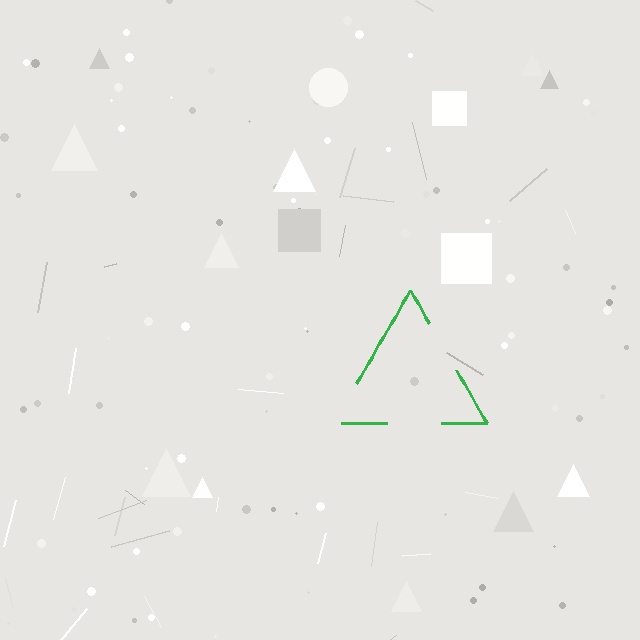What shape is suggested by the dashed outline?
The dashed outline suggests a triangle.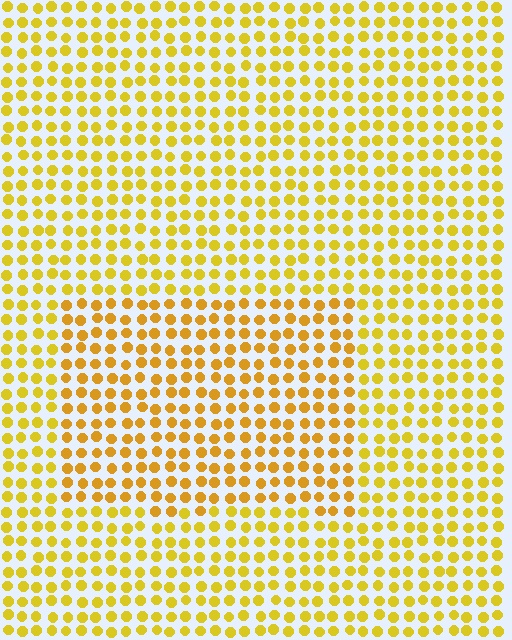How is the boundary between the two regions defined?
The boundary is defined purely by a slight shift in hue (about 15 degrees). Spacing, size, and orientation are identical on both sides.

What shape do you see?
I see a rectangle.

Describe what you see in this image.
The image is filled with small yellow elements in a uniform arrangement. A rectangle-shaped region is visible where the elements are tinted to a slightly different hue, forming a subtle color boundary.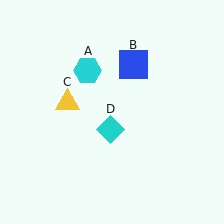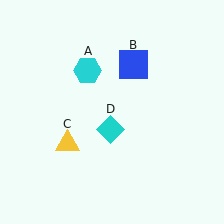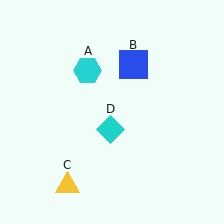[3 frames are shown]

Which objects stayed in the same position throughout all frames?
Cyan hexagon (object A) and blue square (object B) and cyan diamond (object D) remained stationary.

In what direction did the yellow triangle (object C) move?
The yellow triangle (object C) moved down.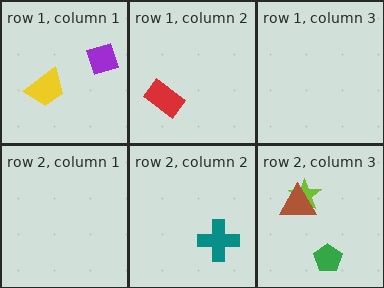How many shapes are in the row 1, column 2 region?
1.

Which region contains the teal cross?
The row 2, column 2 region.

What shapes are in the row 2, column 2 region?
The teal cross.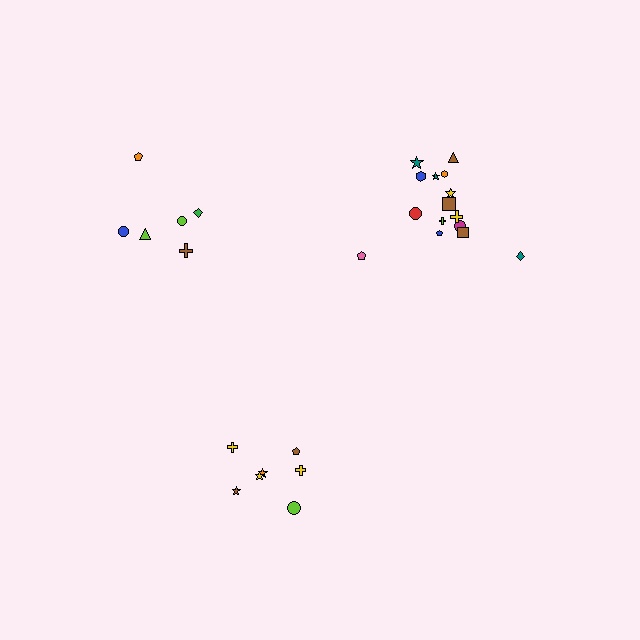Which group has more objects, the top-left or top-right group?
The top-right group.